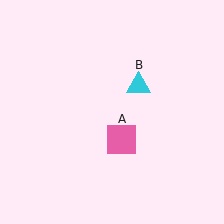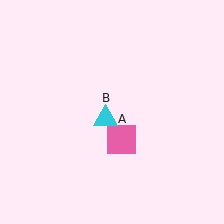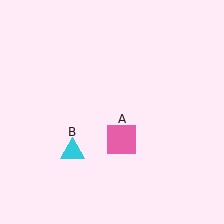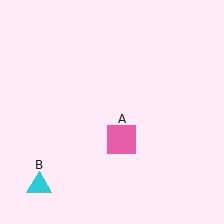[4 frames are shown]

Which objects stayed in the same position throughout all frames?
Pink square (object A) remained stationary.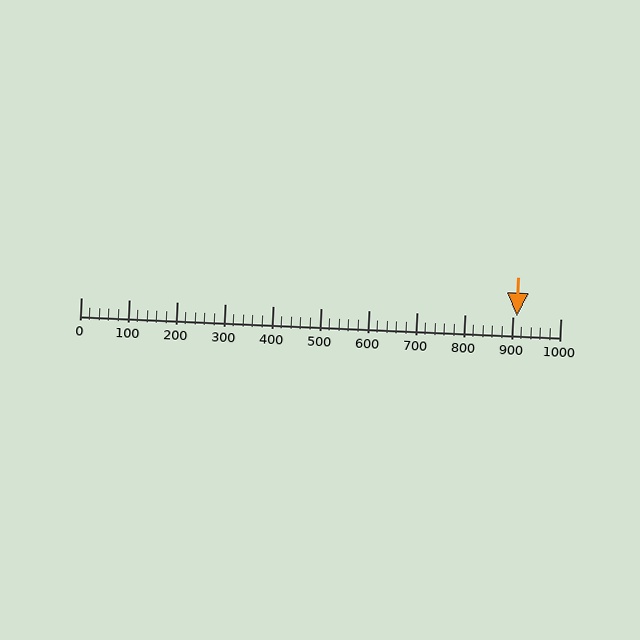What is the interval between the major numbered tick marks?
The major tick marks are spaced 100 units apart.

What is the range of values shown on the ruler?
The ruler shows values from 0 to 1000.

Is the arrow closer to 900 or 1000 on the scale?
The arrow is closer to 900.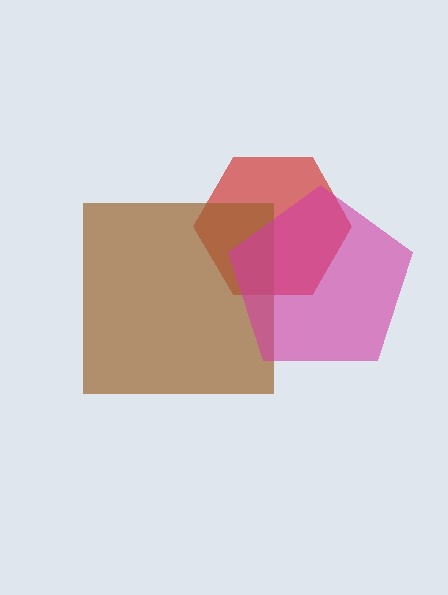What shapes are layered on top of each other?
The layered shapes are: a red hexagon, a brown square, a magenta pentagon.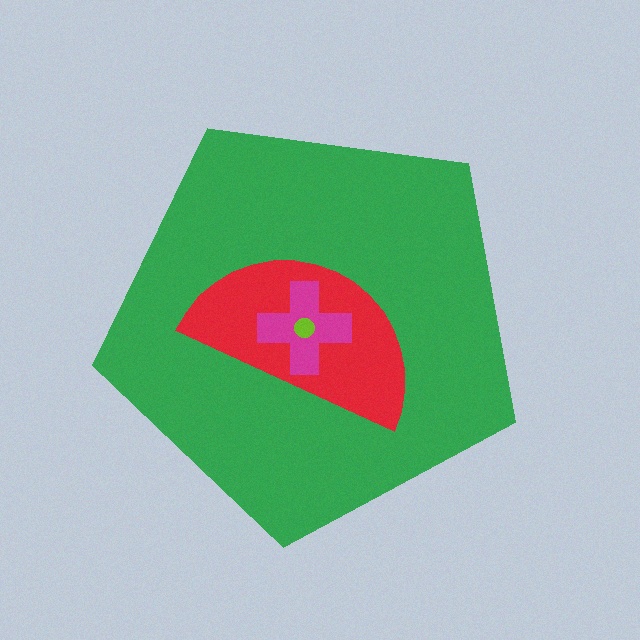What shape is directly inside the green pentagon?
The red semicircle.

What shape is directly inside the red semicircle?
The magenta cross.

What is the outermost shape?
The green pentagon.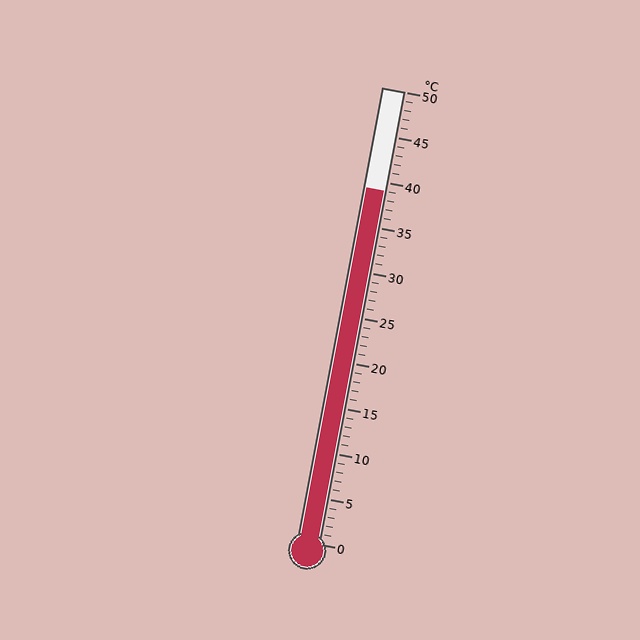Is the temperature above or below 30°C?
The temperature is above 30°C.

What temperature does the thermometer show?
The thermometer shows approximately 39°C.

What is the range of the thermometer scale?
The thermometer scale ranges from 0°C to 50°C.